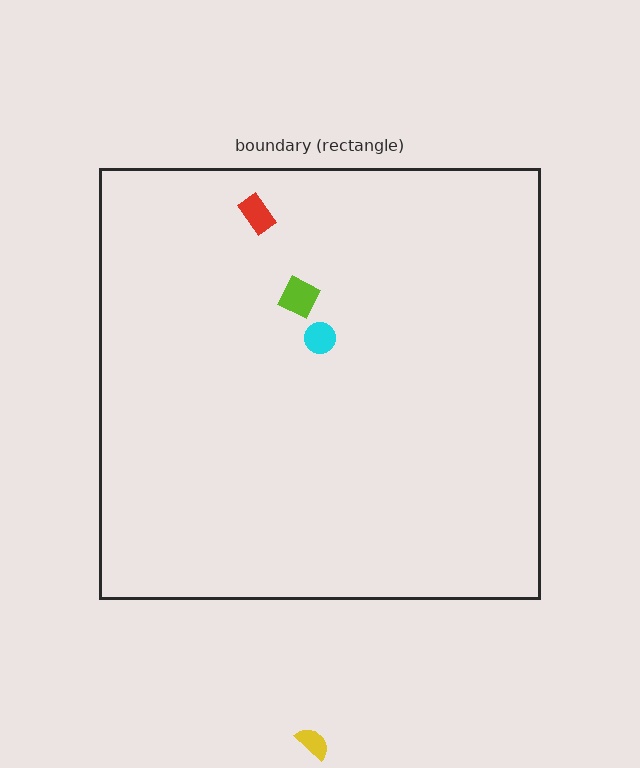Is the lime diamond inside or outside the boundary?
Inside.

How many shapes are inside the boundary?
3 inside, 1 outside.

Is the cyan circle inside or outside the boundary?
Inside.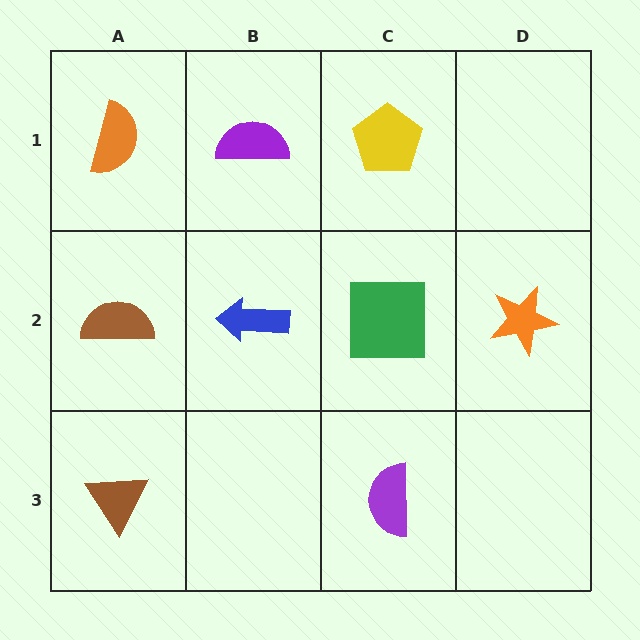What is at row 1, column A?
An orange semicircle.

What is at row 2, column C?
A green square.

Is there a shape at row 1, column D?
No, that cell is empty.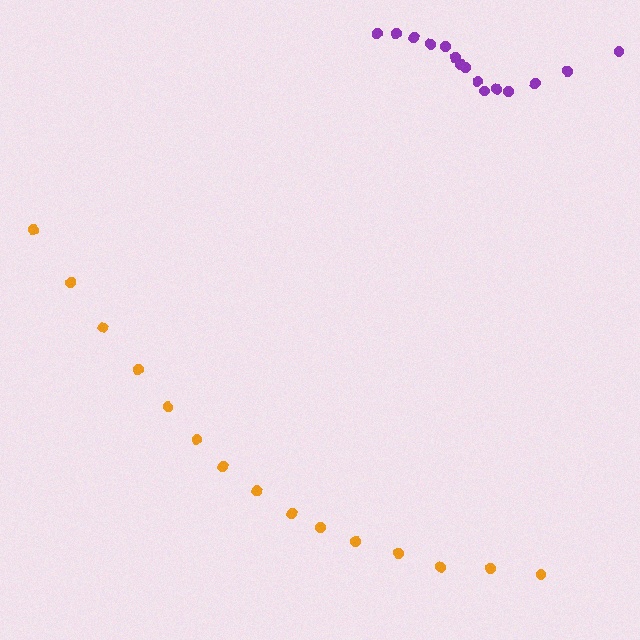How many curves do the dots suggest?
There are 2 distinct paths.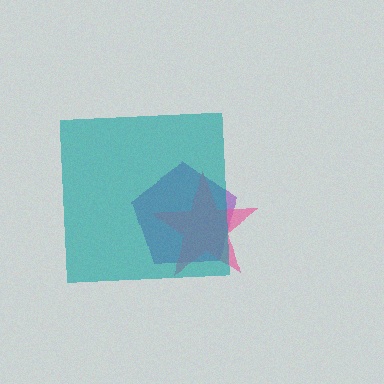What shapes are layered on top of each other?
The layered shapes are: a purple pentagon, a pink star, a teal square.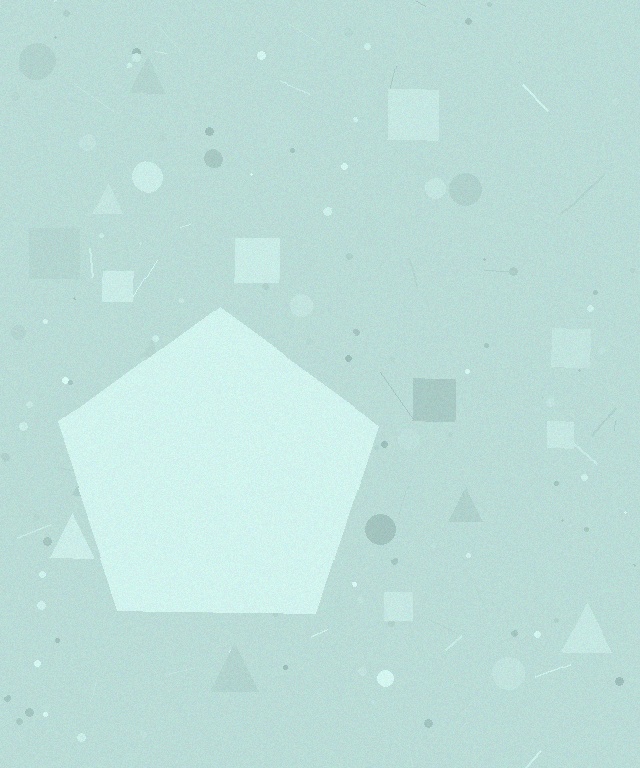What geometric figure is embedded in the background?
A pentagon is embedded in the background.